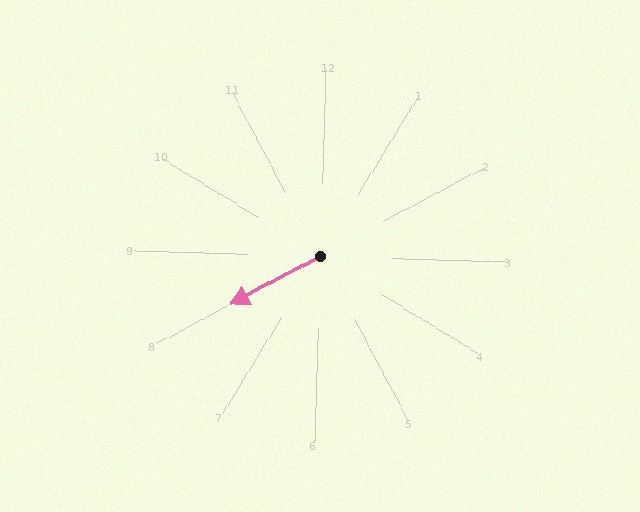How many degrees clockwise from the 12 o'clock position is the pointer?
Approximately 240 degrees.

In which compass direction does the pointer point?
Southwest.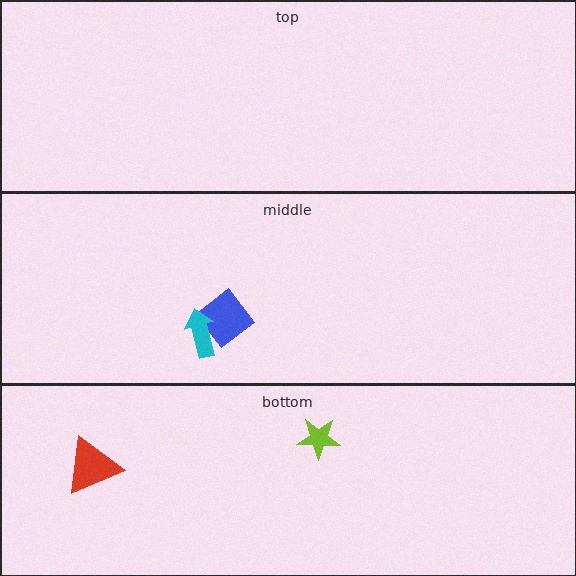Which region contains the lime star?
The bottom region.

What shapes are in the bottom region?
The red triangle, the lime star.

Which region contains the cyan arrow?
The middle region.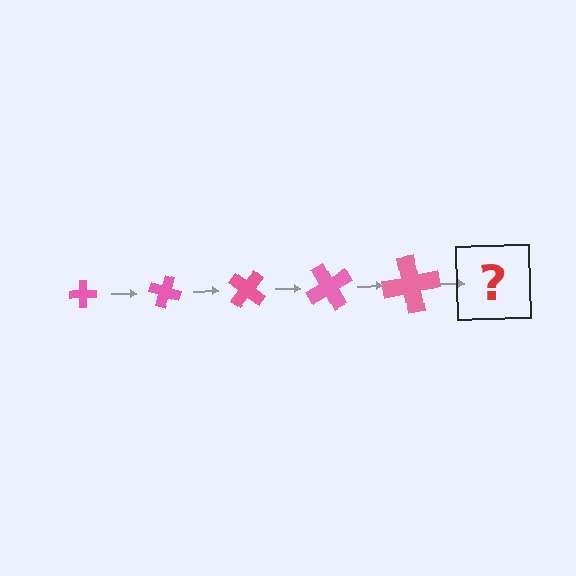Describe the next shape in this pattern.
It should be a cross, larger than the previous one and rotated 100 degrees from the start.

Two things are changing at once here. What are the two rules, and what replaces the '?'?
The two rules are that the cross grows larger each step and it rotates 20 degrees each step. The '?' should be a cross, larger than the previous one and rotated 100 degrees from the start.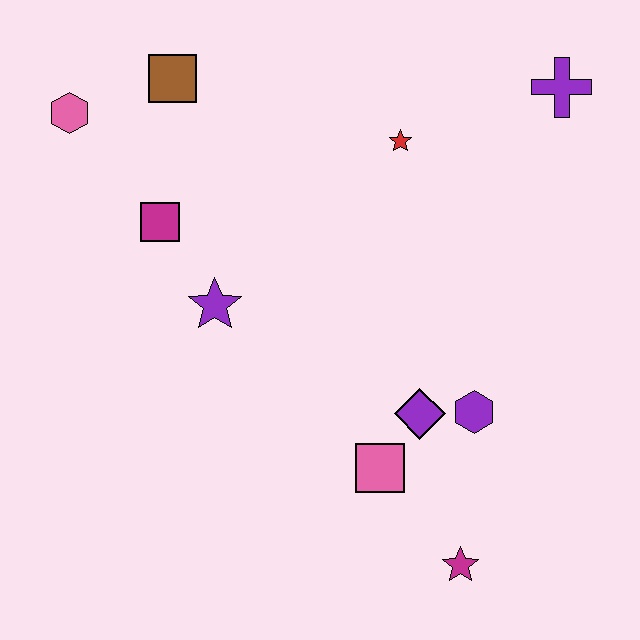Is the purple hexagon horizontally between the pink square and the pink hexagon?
No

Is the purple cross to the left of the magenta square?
No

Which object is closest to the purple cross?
The red star is closest to the purple cross.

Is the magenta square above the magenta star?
Yes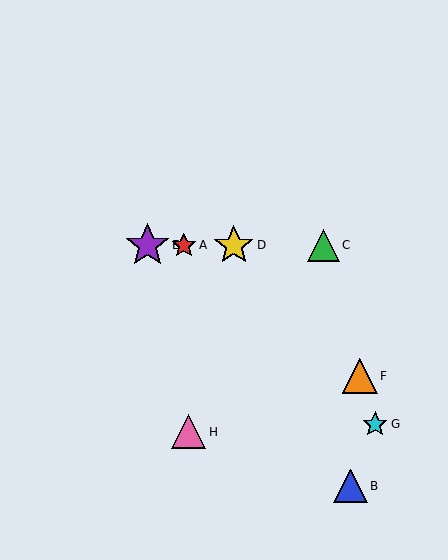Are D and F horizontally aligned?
No, D is at y≈245 and F is at y≈376.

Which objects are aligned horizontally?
Objects A, C, D, E are aligned horizontally.